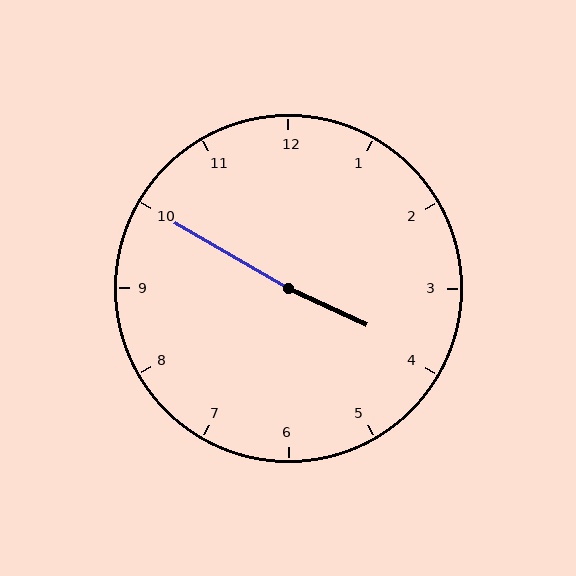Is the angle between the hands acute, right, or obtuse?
It is obtuse.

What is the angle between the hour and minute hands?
Approximately 175 degrees.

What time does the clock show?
3:50.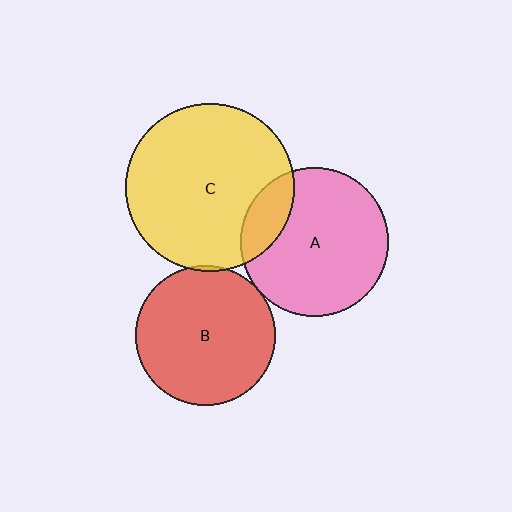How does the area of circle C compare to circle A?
Approximately 1.3 times.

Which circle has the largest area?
Circle C (yellow).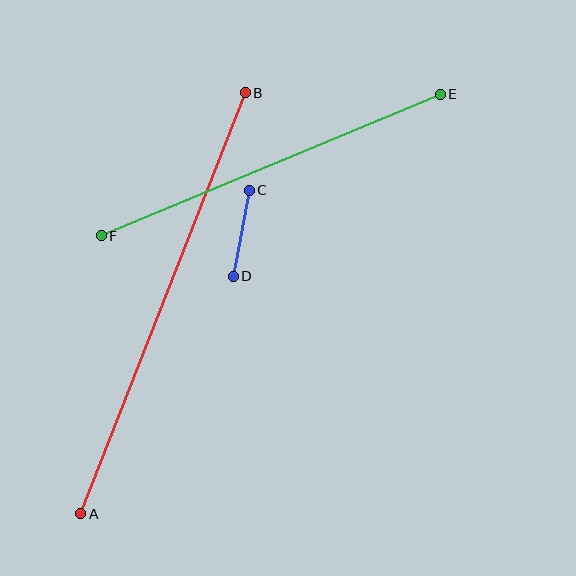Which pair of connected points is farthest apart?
Points A and B are farthest apart.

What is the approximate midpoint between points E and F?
The midpoint is at approximately (271, 165) pixels.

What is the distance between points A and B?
The distance is approximately 452 pixels.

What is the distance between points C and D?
The distance is approximately 88 pixels.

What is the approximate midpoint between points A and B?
The midpoint is at approximately (163, 303) pixels.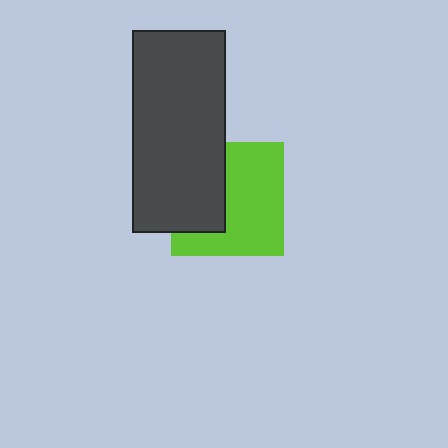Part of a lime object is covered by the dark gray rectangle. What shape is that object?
It is a square.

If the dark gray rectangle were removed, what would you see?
You would see the complete lime square.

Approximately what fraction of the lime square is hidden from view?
Roughly 39% of the lime square is hidden behind the dark gray rectangle.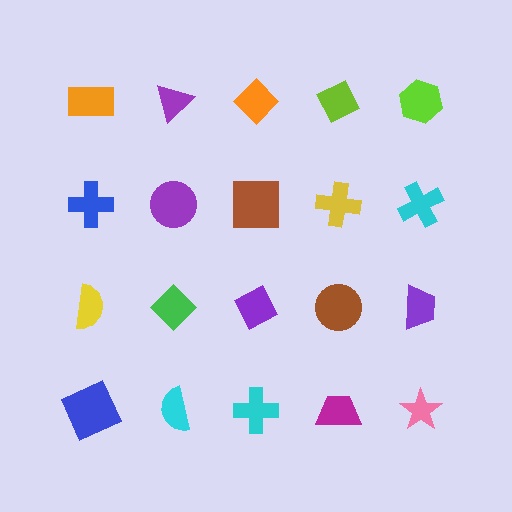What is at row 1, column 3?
An orange diamond.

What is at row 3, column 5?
A purple trapezoid.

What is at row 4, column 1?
A blue square.